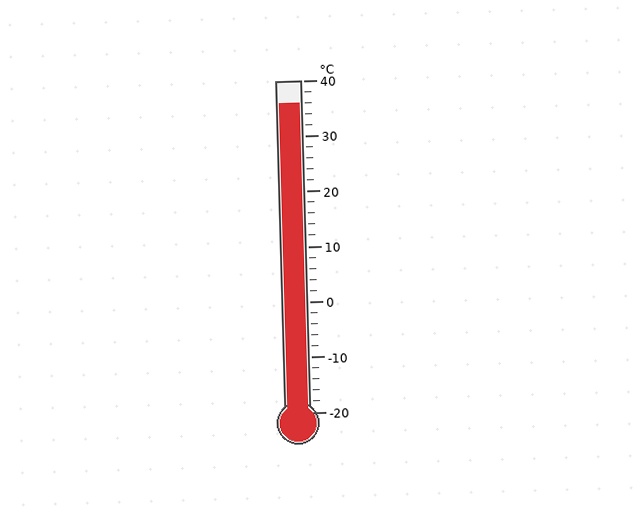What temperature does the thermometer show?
The thermometer shows approximately 36°C.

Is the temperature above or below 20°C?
The temperature is above 20°C.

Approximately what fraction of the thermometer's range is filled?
The thermometer is filled to approximately 95% of its range.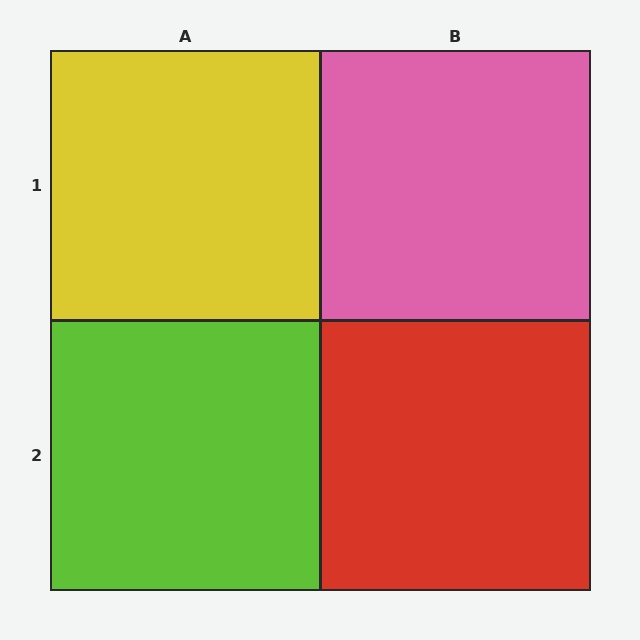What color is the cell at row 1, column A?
Yellow.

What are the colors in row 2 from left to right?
Lime, red.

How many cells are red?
1 cell is red.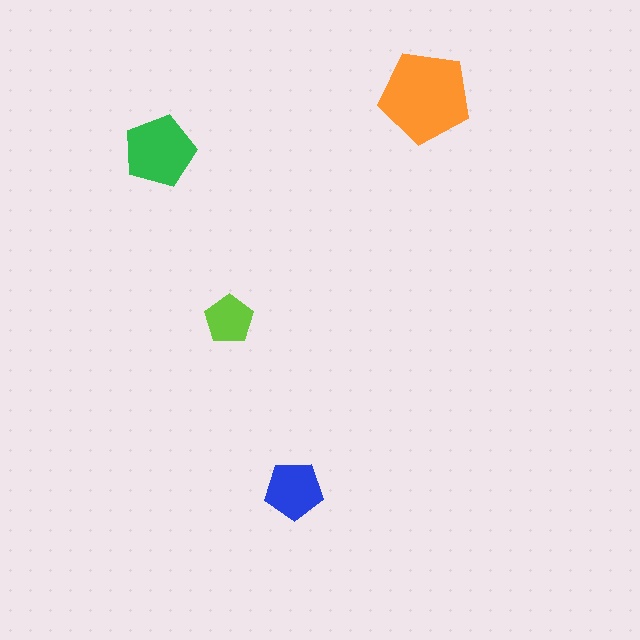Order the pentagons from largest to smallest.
the orange one, the green one, the blue one, the lime one.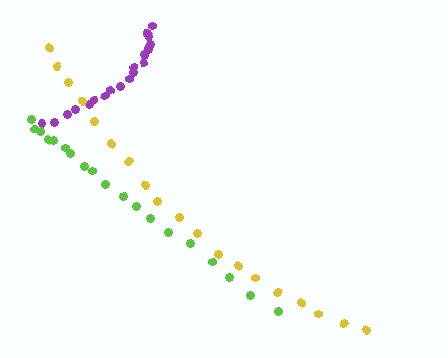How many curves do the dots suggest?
There are 3 distinct paths.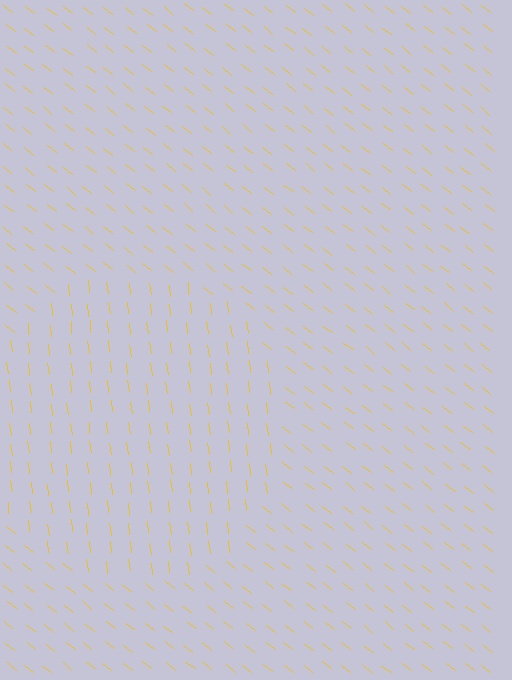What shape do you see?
I see a circle.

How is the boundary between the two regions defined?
The boundary is defined purely by a change in line orientation (approximately 45 degrees difference). All lines are the same color and thickness.